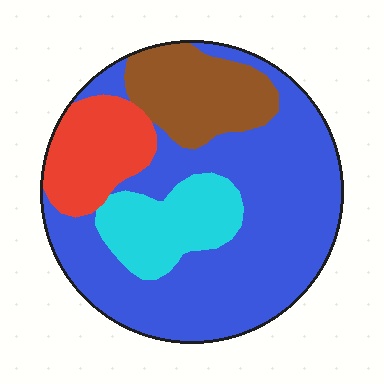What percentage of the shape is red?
Red takes up about one eighth (1/8) of the shape.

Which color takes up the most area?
Blue, at roughly 55%.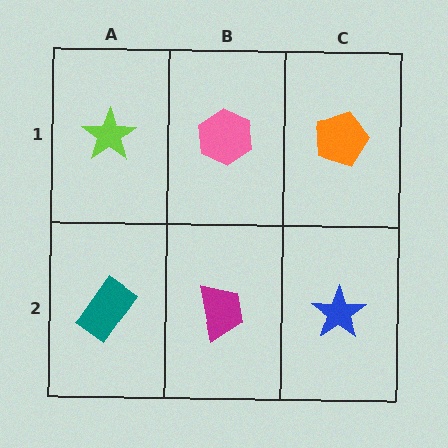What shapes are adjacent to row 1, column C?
A blue star (row 2, column C), a pink hexagon (row 1, column B).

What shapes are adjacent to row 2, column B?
A pink hexagon (row 1, column B), a teal rectangle (row 2, column A), a blue star (row 2, column C).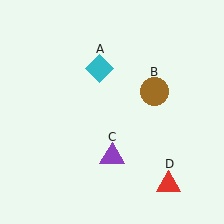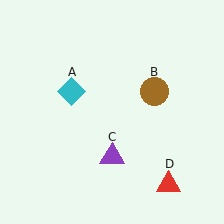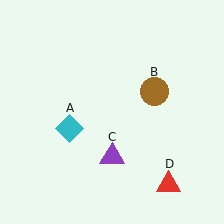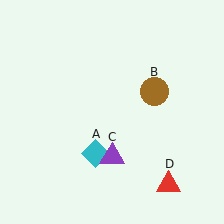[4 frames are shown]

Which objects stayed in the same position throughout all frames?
Brown circle (object B) and purple triangle (object C) and red triangle (object D) remained stationary.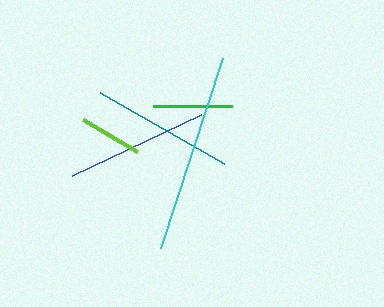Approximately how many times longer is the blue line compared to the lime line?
The blue line is approximately 2.3 times the length of the lime line.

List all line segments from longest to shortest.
From longest to shortest: cyan, blue, teal, green, lime.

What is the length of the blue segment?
The blue segment is approximately 143 pixels long.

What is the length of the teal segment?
The teal segment is approximately 142 pixels long.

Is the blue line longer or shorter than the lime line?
The blue line is longer than the lime line.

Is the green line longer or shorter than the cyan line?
The cyan line is longer than the green line.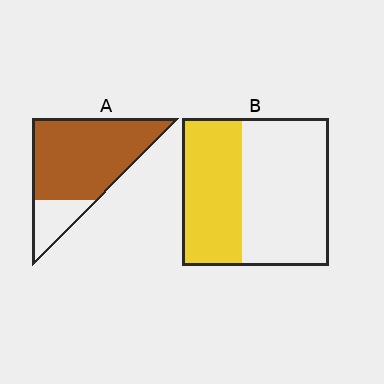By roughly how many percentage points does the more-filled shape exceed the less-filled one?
By roughly 40 percentage points (A over B).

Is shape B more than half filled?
No.